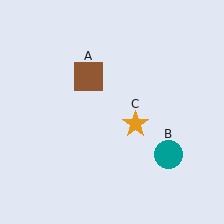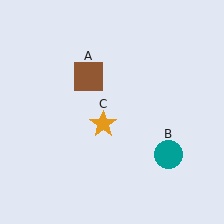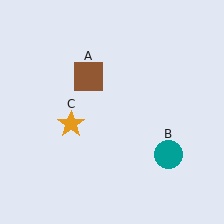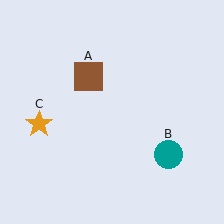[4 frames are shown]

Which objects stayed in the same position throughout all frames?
Brown square (object A) and teal circle (object B) remained stationary.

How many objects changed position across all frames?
1 object changed position: orange star (object C).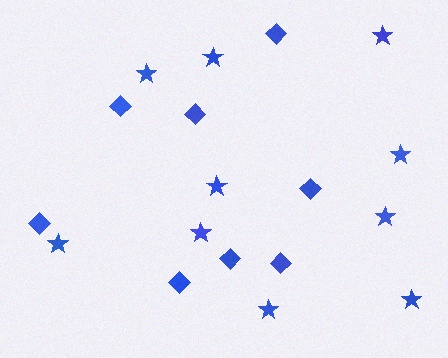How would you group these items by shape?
There are 2 groups: one group of diamonds (8) and one group of stars (10).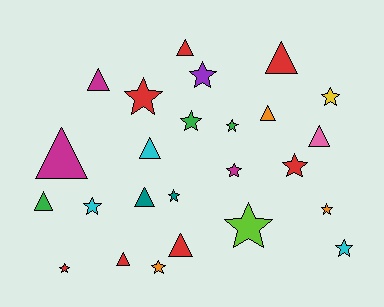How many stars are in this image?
There are 14 stars.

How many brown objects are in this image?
There are no brown objects.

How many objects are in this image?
There are 25 objects.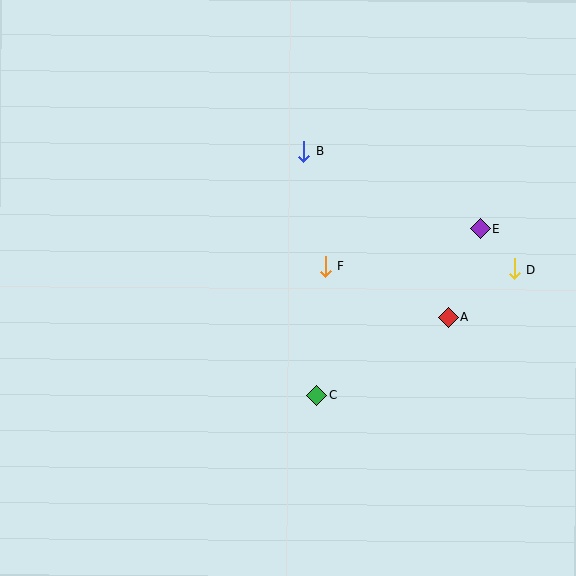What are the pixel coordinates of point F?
Point F is at (326, 266).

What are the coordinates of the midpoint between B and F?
The midpoint between B and F is at (314, 209).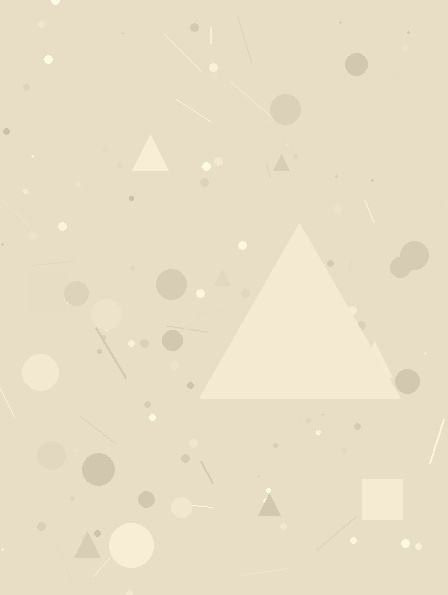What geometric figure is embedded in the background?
A triangle is embedded in the background.